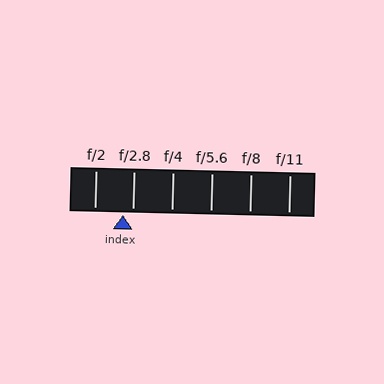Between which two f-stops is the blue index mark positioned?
The index mark is between f/2 and f/2.8.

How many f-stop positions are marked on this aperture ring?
There are 6 f-stop positions marked.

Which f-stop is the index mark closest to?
The index mark is closest to f/2.8.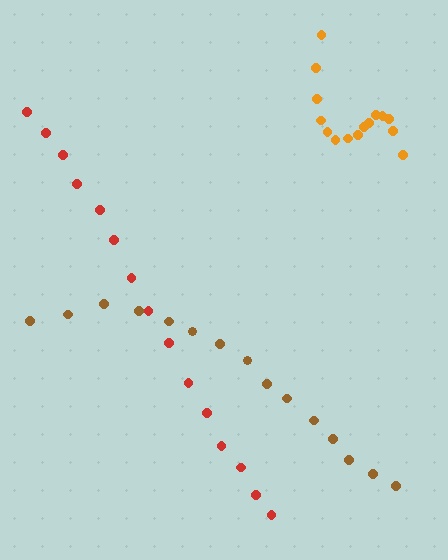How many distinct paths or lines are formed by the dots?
There are 3 distinct paths.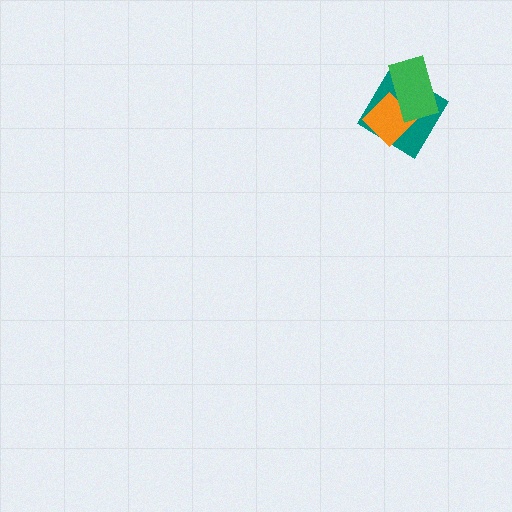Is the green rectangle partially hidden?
No, no other shape covers it.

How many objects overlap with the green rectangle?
2 objects overlap with the green rectangle.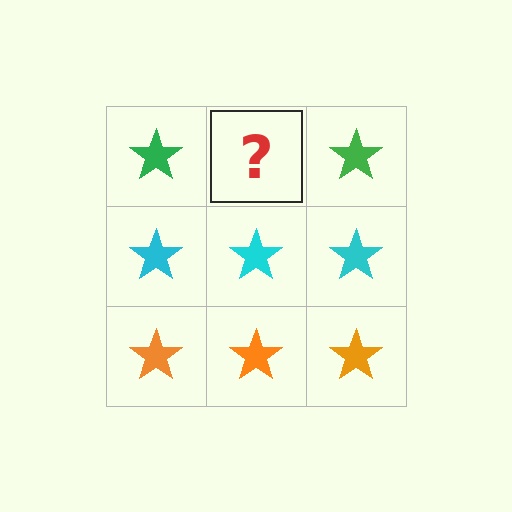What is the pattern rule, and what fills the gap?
The rule is that each row has a consistent color. The gap should be filled with a green star.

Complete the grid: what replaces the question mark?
The question mark should be replaced with a green star.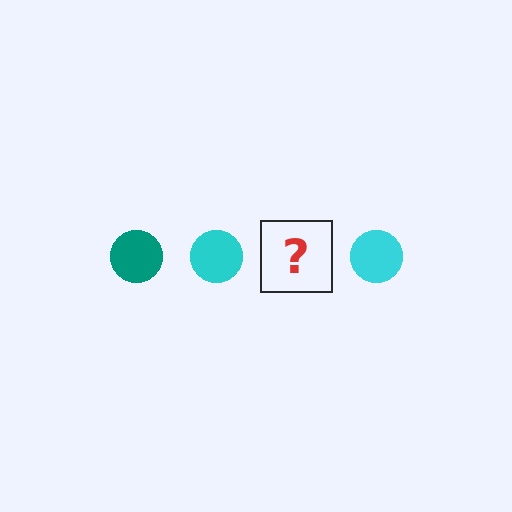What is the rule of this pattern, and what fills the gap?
The rule is that the pattern cycles through teal, cyan circles. The gap should be filled with a teal circle.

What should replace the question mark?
The question mark should be replaced with a teal circle.